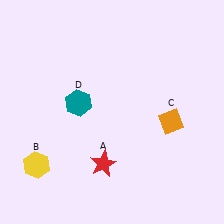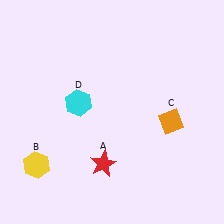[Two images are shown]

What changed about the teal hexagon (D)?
In Image 1, D is teal. In Image 2, it changed to cyan.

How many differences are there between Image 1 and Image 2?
There is 1 difference between the two images.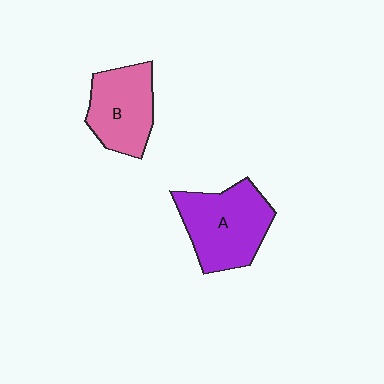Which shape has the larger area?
Shape A (purple).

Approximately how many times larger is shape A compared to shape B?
Approximately 1.2 times.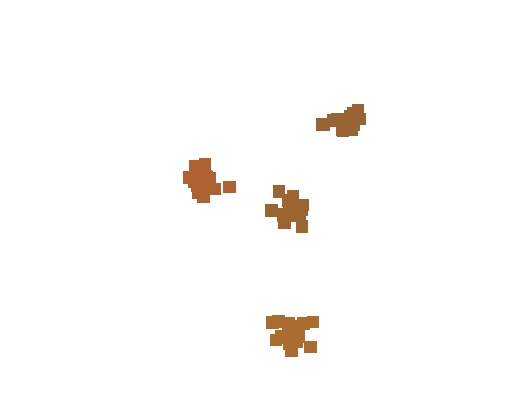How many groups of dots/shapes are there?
There are 4 groups.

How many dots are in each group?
Group 1: 18 dots, Group 2: 19 dots, Group 3: 14 dots, Group 4: 18 dots (69 total).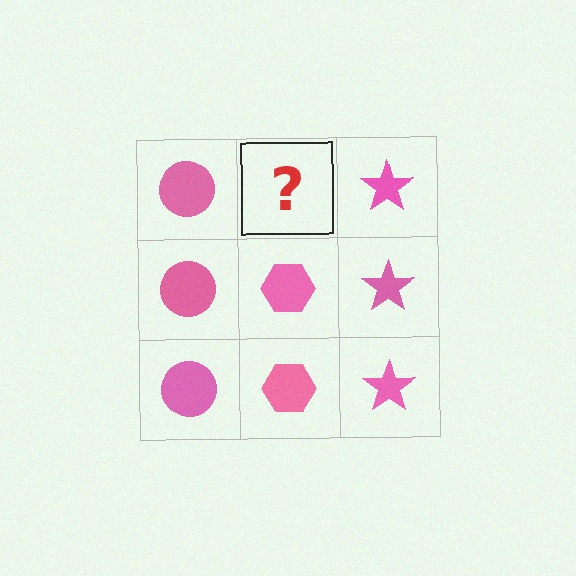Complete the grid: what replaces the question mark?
The question mark should be replaced with a pink hexagon.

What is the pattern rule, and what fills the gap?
The rule is that each column has a consistent shape. The gap should be filled with a pink hexagon.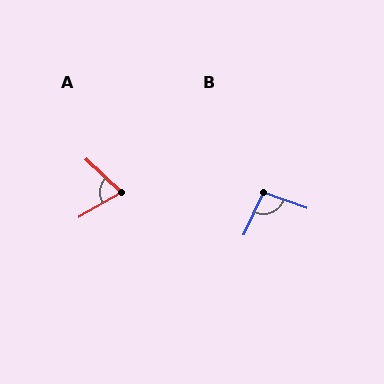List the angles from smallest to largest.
A (74°), B (95°).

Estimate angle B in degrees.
Approximately 95 degrees.